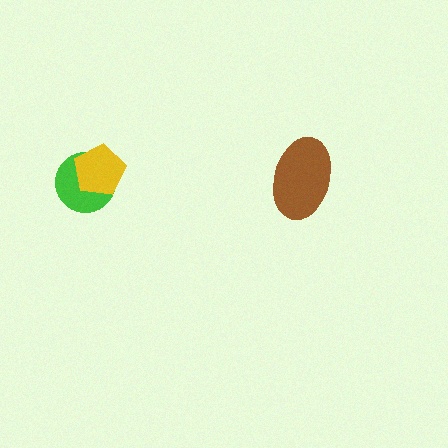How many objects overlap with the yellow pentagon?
1 object overlaps with the yellow pentagon.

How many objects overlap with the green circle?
1 object overlaps with the green circle.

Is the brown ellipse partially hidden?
No, no other shape covers it.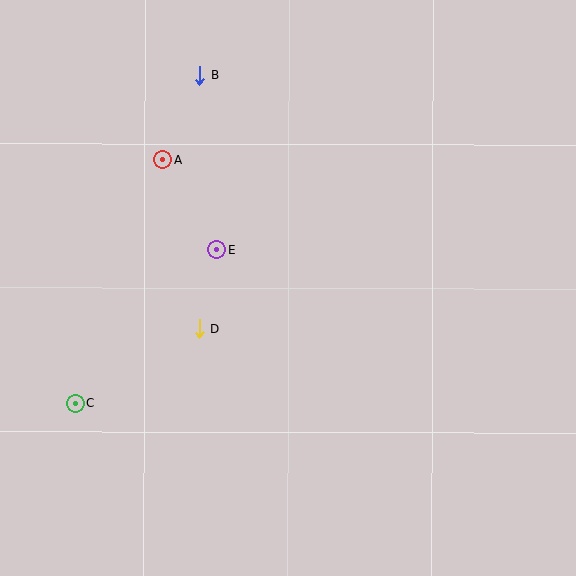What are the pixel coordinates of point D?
Point D is at (199, 329).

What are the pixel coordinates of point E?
Point E is at (217, 250).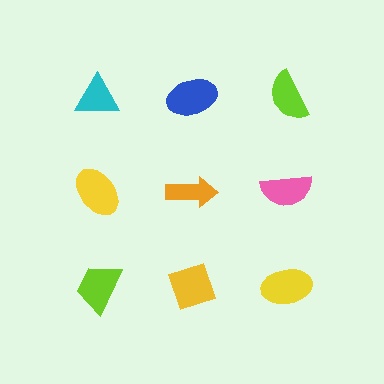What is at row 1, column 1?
A cyan triangle.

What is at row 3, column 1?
A lime trapezoid.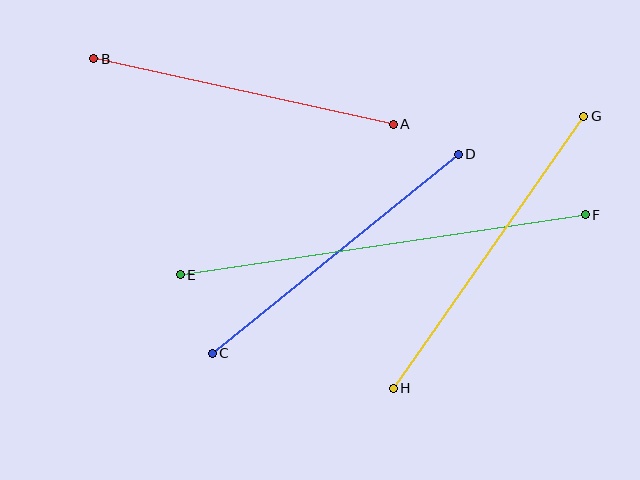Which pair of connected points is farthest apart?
Points E and F are farthest apart.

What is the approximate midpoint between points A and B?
The midpoint is at approximately (243, 92) pixels.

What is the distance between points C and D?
The distance is approximately 316 pixels.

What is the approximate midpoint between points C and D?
The midpoint is at approximately (335, 254) pixels.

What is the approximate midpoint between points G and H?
The midpoint is at approximately (488, 252) pixels.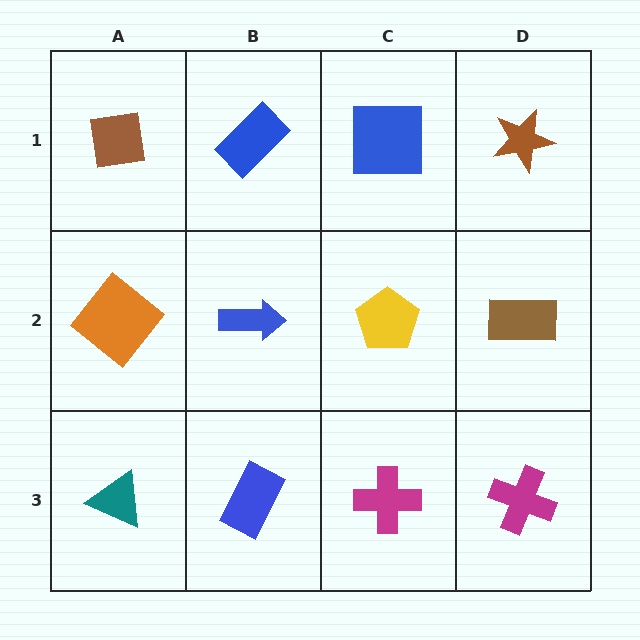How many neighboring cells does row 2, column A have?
3.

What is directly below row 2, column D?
A magenta cross.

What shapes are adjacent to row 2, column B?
A blue rectangle (row 1, column B), a blue rectangle (row 3, column B), an orange diamond (row 2, column A), a yellow pentagon (row 2, column C).